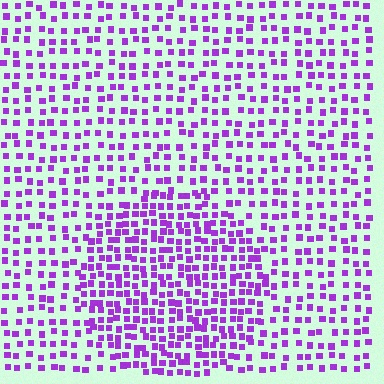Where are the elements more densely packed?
The elements are more densely packed inside the circle boundary.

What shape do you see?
I see a circle.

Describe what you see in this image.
The image contains small purple elements arranged at two different densities. A circle-shaped region is visible where the elements are more densely packed than the surrounding area.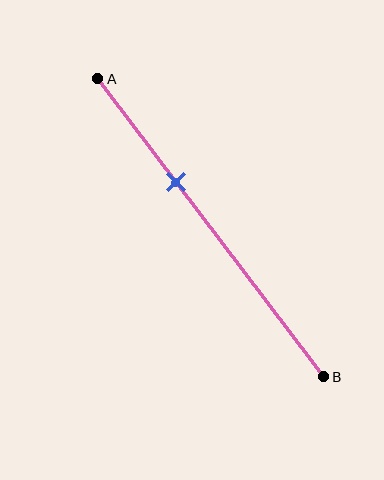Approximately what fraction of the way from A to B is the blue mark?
The blue mark is approximately 35% of the way from A to B.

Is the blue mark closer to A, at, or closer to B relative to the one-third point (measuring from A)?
The blue mark is approximately at the one-third point of segment AB.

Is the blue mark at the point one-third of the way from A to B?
Yes, the mark is approximately at the one-third point.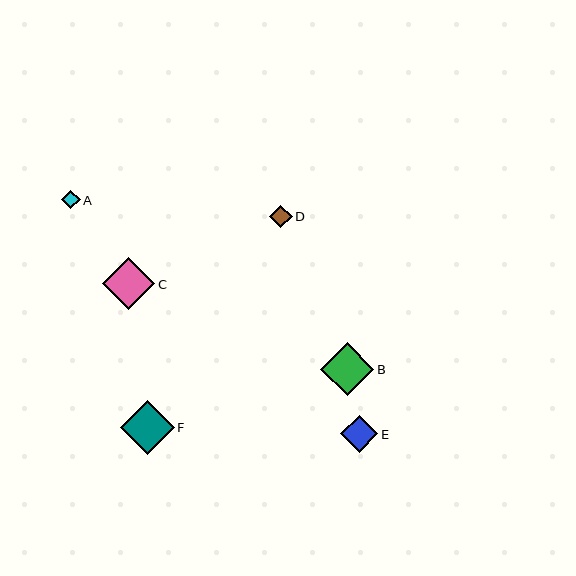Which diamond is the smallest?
Diamond A is the smallest with a size of approximately 18 pixels.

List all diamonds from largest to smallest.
From largest to smallest: F, B, C, E, D, A.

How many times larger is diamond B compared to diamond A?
Diamond B is approximately 2.9 times the size of diamond A.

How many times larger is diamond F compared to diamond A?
Diamond F is approximately 2.9 times the size of diamond A.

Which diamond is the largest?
Diamond F is the largest with a size of approximately 54 pixels.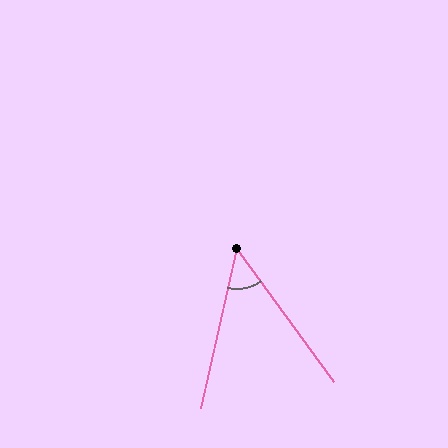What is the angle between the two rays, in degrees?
Approximately 49 degrees.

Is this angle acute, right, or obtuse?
It is acute.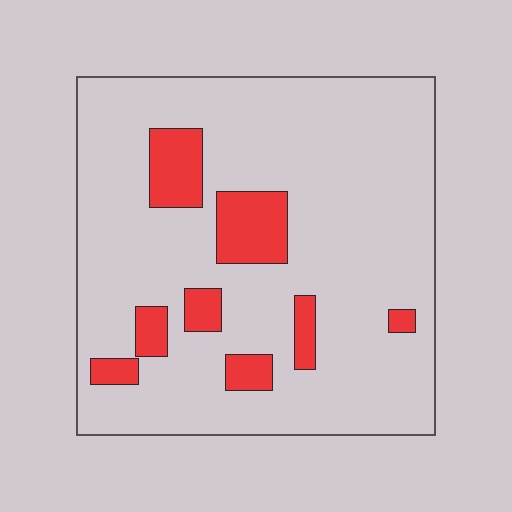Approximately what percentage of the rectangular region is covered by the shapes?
Approximately 15%.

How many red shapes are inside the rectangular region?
8.